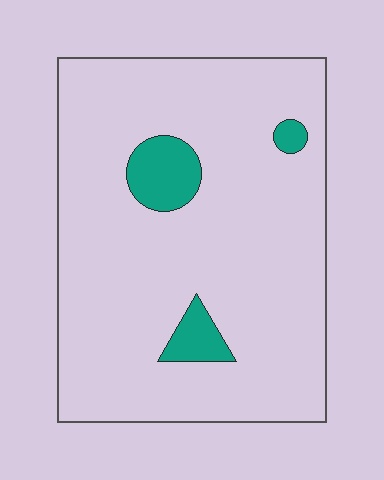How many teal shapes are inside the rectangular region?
3.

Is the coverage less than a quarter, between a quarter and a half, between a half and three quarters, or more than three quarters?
Less than a quarter.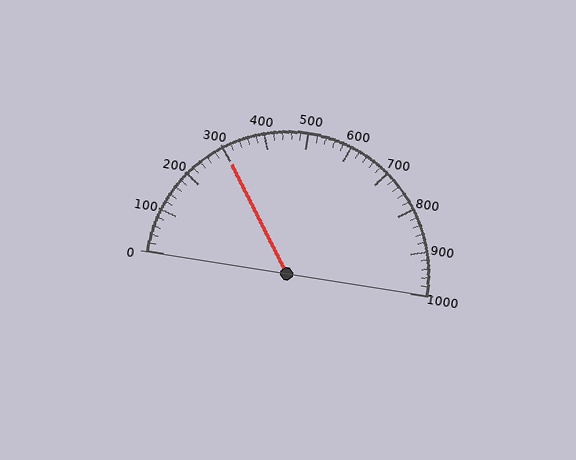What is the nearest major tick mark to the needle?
The nearest major tick mark is 300.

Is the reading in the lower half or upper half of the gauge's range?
The reading is in the lower half of the range (0 to 1000).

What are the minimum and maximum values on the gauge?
The gauge ranges from 0 to 1000.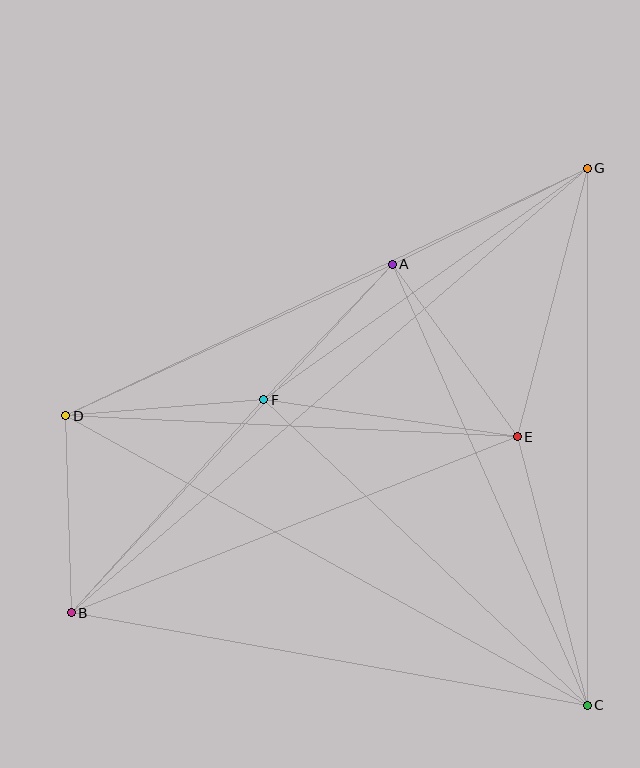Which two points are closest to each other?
Points A and F are closest to each other.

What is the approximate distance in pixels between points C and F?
The distance between C and F is approximately 445 pixels.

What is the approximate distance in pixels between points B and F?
The distance between B and F is approximately 287 pixels.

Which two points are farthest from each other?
Points B and G are farthest from each other.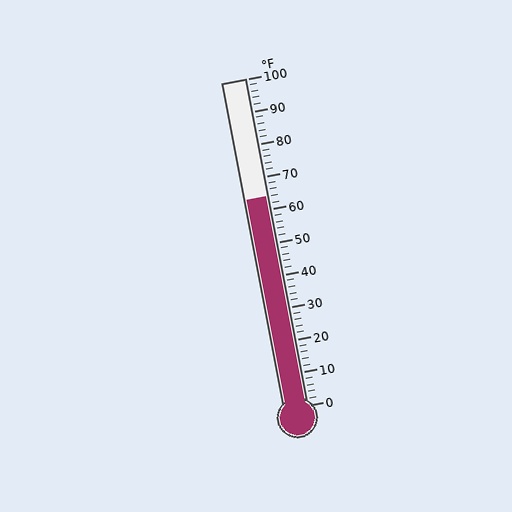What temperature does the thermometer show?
The thermometer shows approximately 64°F.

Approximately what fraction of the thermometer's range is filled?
The thermometer is filled to approximately 65% of its range.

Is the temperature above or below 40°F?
The temperature is above 40°F.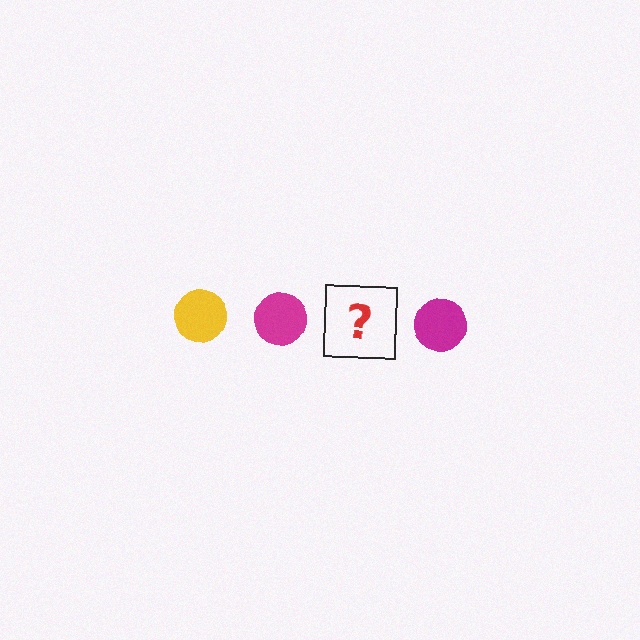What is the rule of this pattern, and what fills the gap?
The rule is that the pattern cycles through yellow, magenta circles. The gap should be filled with a yellow circle.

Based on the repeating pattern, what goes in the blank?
The blank should be a yellow circle.